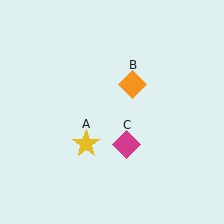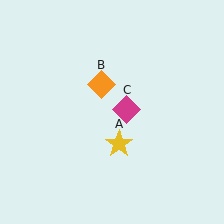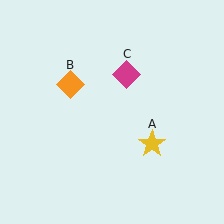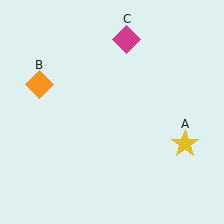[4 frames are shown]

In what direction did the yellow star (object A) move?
The yellow star (object A) moved right.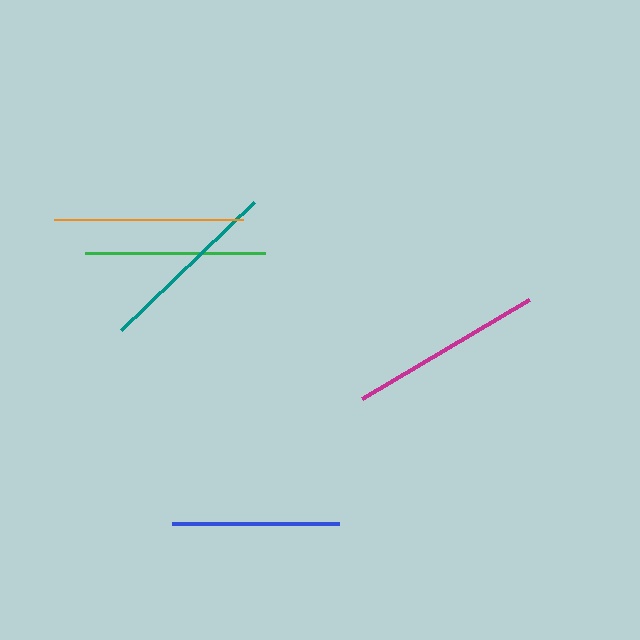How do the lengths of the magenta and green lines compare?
The magenta and green lines are approximately the same length.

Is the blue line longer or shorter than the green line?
The green line is longer than the blue line.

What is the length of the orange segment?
The orange segment is approximately 189 pixels long.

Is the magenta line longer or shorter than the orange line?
The magenta line is longer than the orange line.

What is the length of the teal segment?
The teal segment is approximately 185 pixels long.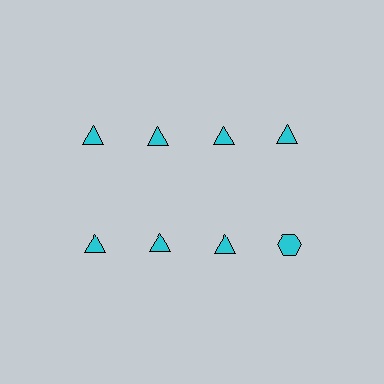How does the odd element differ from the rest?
It has a different shape: hexagon instead of triangle.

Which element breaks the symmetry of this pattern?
The cyan hexagon in the second row, second from right column breaks the symmetry. All other shapes are cyan triangles.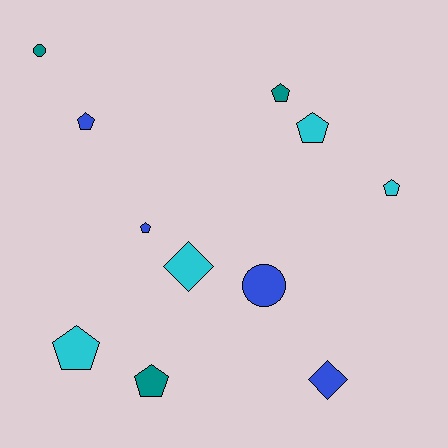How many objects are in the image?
There are 11 objects.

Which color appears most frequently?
Blue, with 4 objects.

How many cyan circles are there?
There are no cyan circles.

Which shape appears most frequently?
Pentagon, with 7 objects.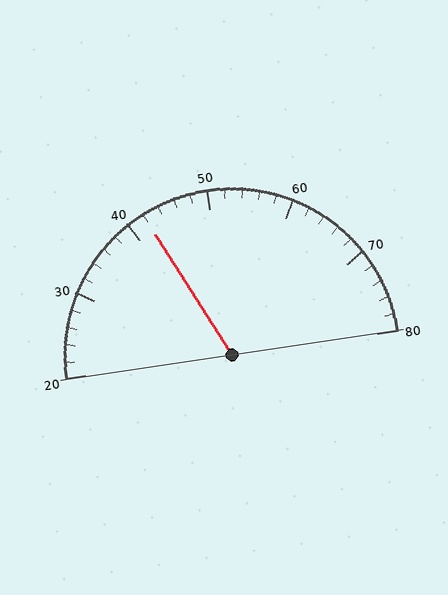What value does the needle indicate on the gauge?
The needle indicates approximately 42.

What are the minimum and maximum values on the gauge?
The gauge ranges from 20 to 80.